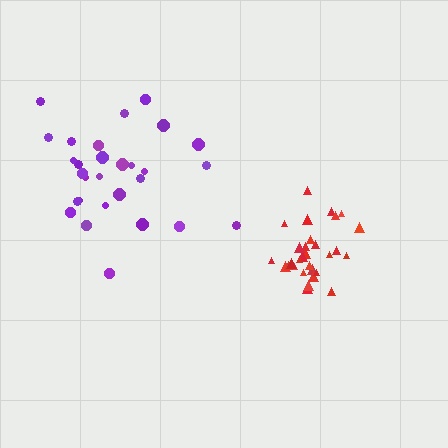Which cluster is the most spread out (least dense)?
Purple.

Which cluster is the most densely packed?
Red.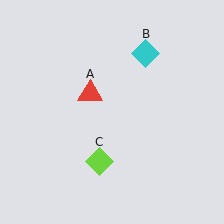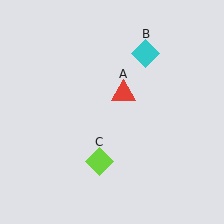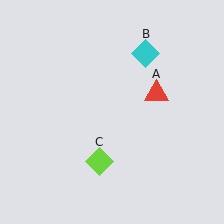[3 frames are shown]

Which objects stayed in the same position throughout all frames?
Cyan diamond (object B) and lime diamond (object C) remained stationary.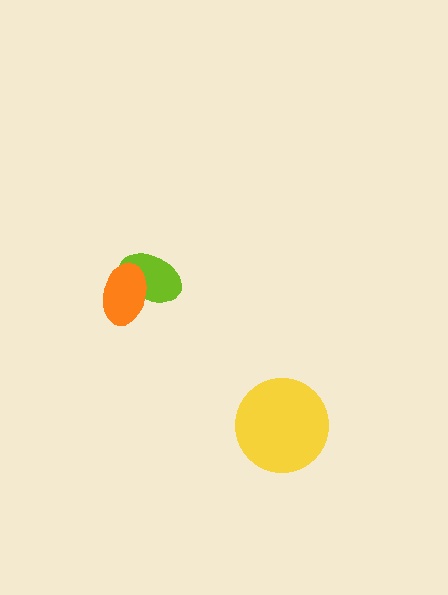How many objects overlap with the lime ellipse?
1 object overlaps with the lime ellipse.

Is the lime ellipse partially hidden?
Yes, it is partially covered by another shape.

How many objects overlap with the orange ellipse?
1 object overlaps with the orange ellipse.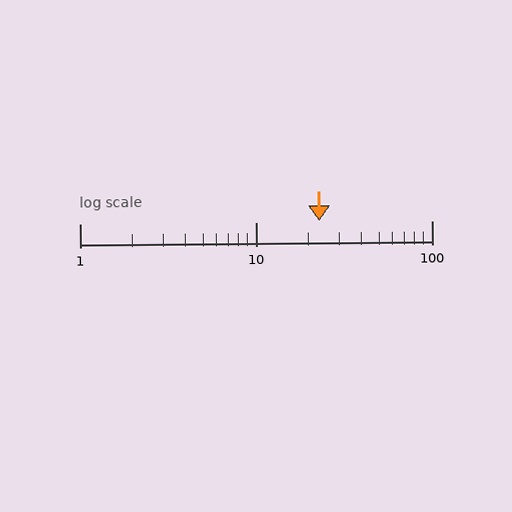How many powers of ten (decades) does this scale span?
The scale spans 2 decades, from 1 to 100.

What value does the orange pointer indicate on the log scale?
The pointer indicates approximately 23.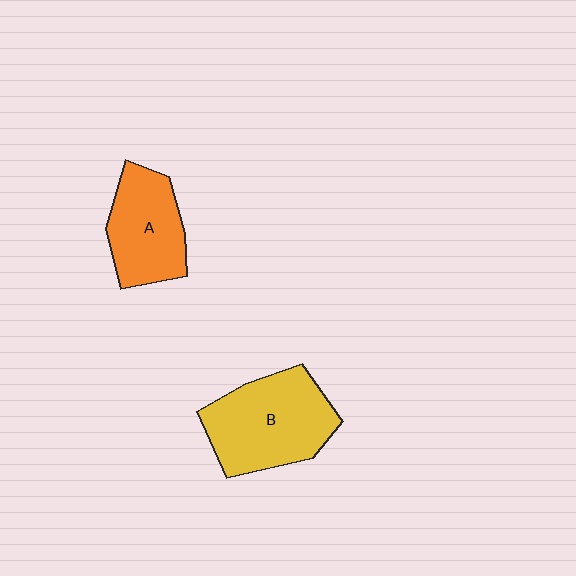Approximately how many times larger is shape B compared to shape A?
Approximately 1.3 times.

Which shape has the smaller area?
Shape A (orange).